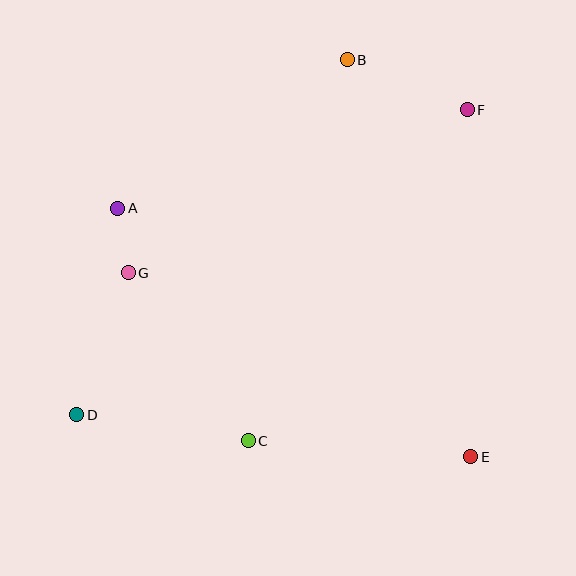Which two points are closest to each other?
Points A and G are closest to each other.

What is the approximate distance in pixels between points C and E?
The distance between C and E is approximately 223 pixels.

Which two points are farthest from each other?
Points D and F are farthest from each other.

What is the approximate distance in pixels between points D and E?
The distance between D and E is approximately 396 pixels.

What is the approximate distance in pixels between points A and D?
The distance between A and D is approximately 211 pixels.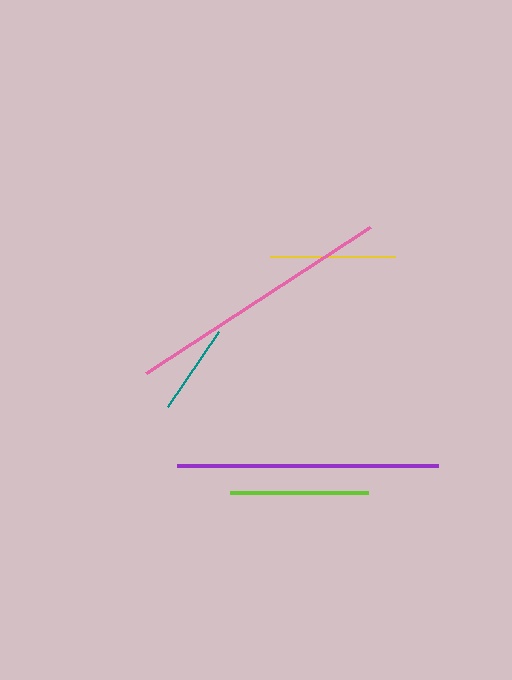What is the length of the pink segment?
The pink segment is approximately 268 pixels long.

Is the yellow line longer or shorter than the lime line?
The lime line is longer than the yellow line.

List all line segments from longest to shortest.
From longest to shortest: pink, purple, lime, yellow, teal.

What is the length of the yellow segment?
The yellow segment is approximately 125 pixels long.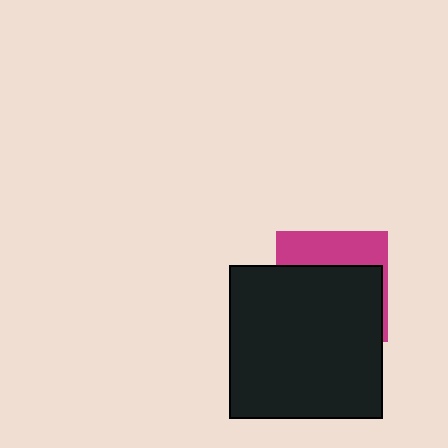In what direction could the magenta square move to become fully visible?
The magenta square could move up. That would shift it out from behind the black square entirely.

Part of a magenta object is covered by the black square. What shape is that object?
It is a square.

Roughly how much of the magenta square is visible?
A small part of it is visible (roughly 33%).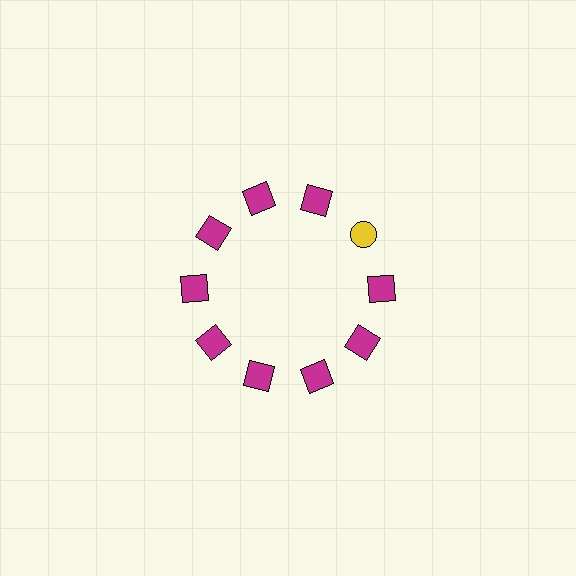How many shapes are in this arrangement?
There are 10 shapes arranged in a ring pattern.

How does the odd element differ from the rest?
It differs in both color (yellow instead of magenta) and shape (circle instead of square).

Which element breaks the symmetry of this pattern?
The yellow circle at roughly the 2 o'clock position breaks the symmetry. All other shapes are magenta squares.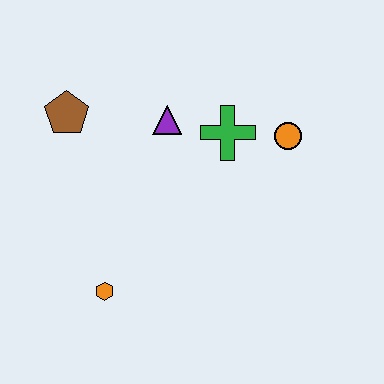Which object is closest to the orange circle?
The green cross is closest to the orange circle.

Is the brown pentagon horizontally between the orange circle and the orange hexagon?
No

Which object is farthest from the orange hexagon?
The orange circle is farthest from the orange hexagon.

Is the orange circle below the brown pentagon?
Yes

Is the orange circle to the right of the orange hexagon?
Yes